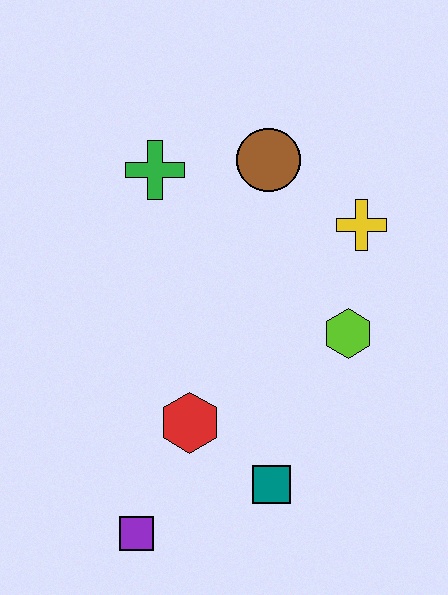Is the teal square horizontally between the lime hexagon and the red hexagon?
Yes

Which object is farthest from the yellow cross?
The purple square is farthest from the yellow cross.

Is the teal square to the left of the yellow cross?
Yes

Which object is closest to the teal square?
The red hexagon is closest to the teal square.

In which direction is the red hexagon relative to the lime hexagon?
The red hexagon is to the left of the lime hexagon.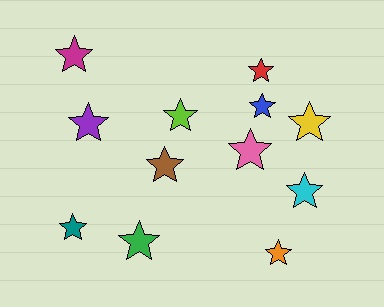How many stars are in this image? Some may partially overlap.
There are 12 stars.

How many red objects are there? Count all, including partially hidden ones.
There is 1 red object.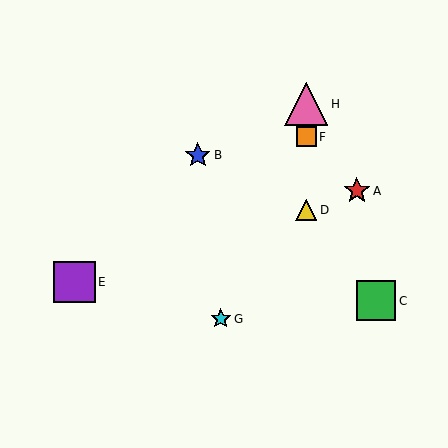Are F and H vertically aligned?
Yes, both are at x≈306.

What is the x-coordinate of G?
Object G is at x≈221.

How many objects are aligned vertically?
3 objects (D, F, H) are aligned vertically.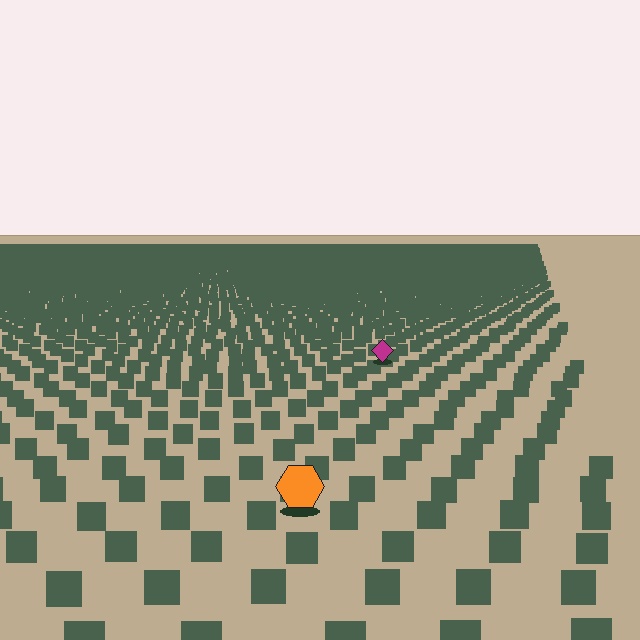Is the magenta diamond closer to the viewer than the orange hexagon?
No. The orange hexagon is closer — you can tell from the texture gradient: the ground texture is coarser near it.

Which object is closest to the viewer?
The orange hexagon is closest. The texture marks near it are larger and more spread out.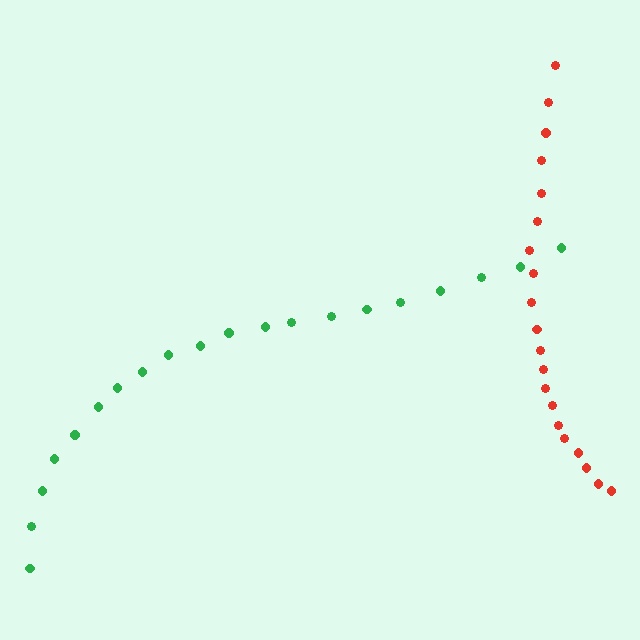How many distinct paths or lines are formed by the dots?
There are 2 distinct paths.